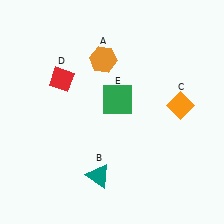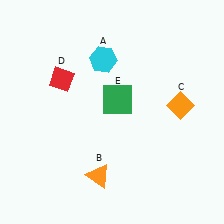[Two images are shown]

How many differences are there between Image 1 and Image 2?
There are 2 differences between the two images.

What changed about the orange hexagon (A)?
In Image 1, A is orange. In Image 2, it changed to cyan.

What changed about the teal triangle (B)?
In Image 1, B is teal. In Image 2, it changed to orange.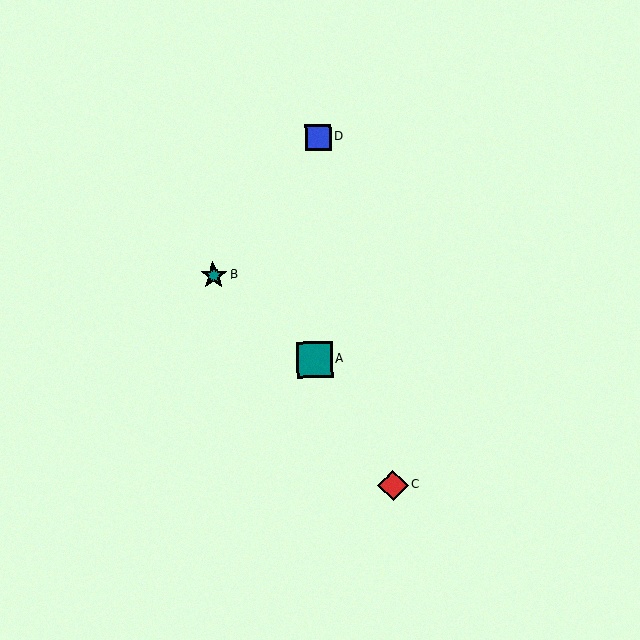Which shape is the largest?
The teal square (labeled A) is the largest.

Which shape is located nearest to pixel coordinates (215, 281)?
The teal star (labeled B) at (213, 275) is nearest to that location.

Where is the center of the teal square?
The center of the teal square is at (314, 359).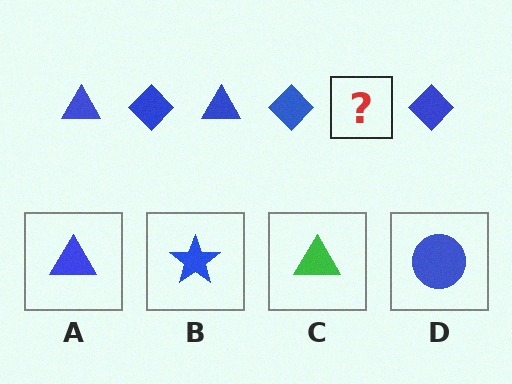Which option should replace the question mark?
Option A.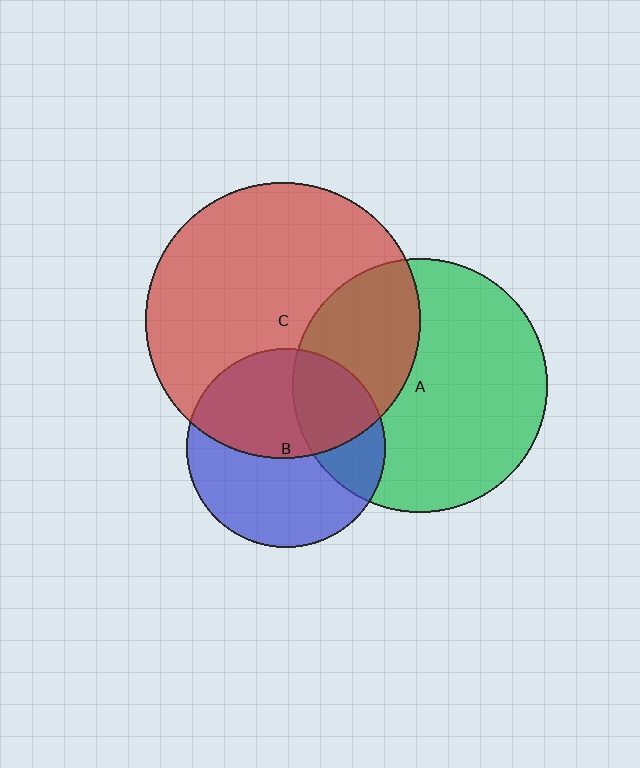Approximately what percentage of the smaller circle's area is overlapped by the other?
Approximately 50%.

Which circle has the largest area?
Circle C (red).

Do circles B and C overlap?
Yes.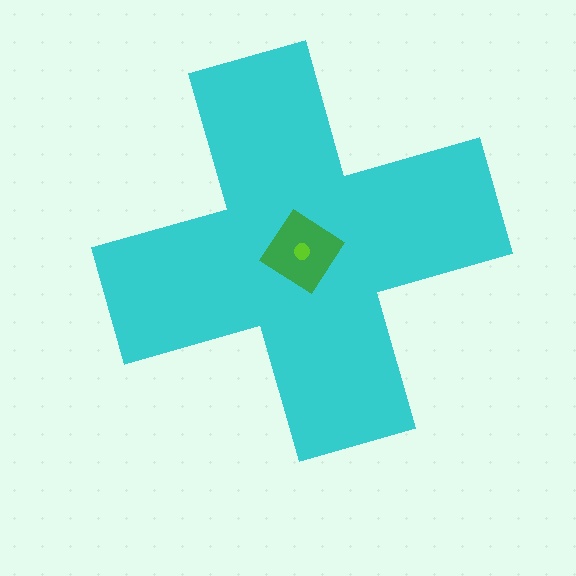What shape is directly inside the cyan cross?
The green diamond.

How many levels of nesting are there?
3.